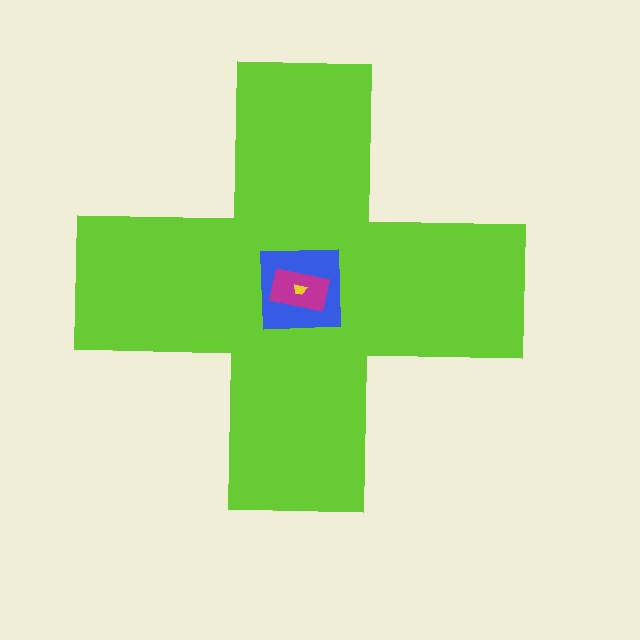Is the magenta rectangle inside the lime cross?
Yes.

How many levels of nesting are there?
4.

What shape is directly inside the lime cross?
The blue square.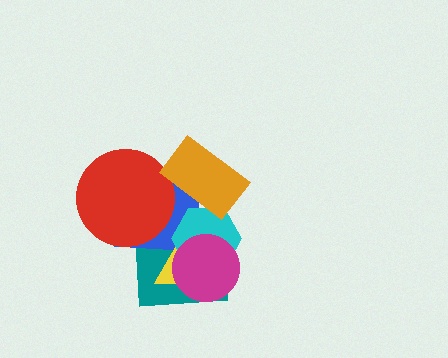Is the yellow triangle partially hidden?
Yes, it is partially covered by another shape.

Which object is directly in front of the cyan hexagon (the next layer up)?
The magenta circle is directly in front of the cyan hexagon.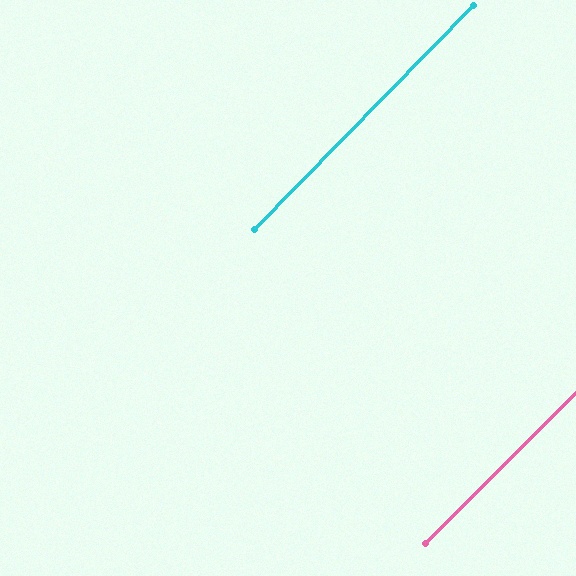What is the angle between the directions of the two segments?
Approximately 1 degree.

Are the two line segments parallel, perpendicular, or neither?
Parallel — their directions differ by only 0.7°.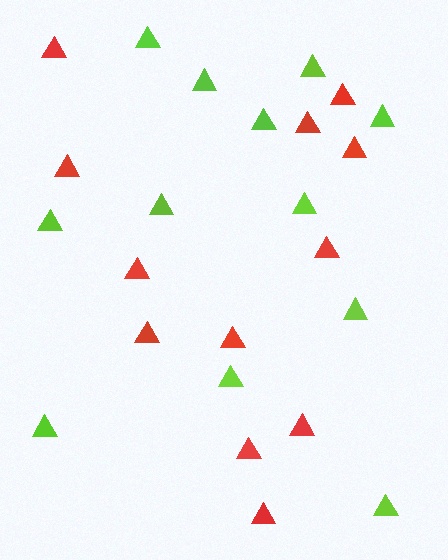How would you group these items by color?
There are 2 groups: one group of red triangles (12) and one group of lime triangles (12).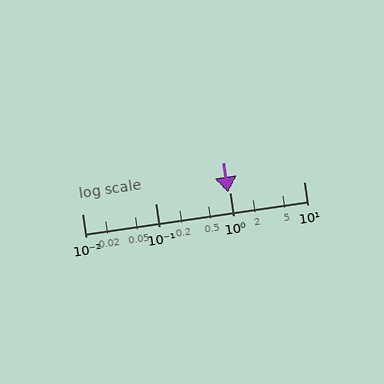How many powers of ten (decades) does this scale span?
The scale spans 3 decades, from 0.01 to 10.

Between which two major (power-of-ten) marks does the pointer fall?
The pointer is between 0.1 and 1.